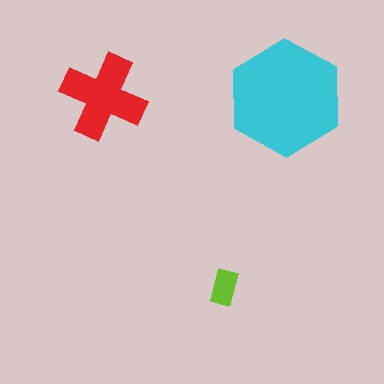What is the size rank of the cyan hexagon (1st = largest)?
1st.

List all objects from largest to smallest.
The cyan hexagon, the red cross, the lime rectangle.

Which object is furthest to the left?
The red cross is leftmost.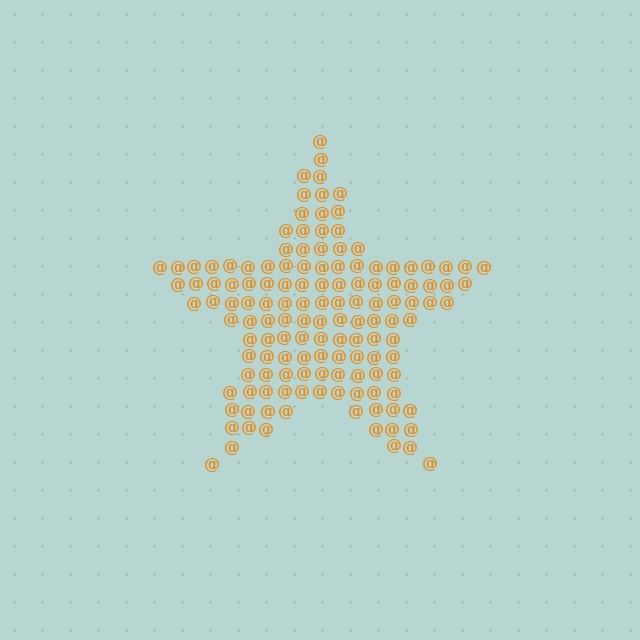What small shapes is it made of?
It is made of small at signs.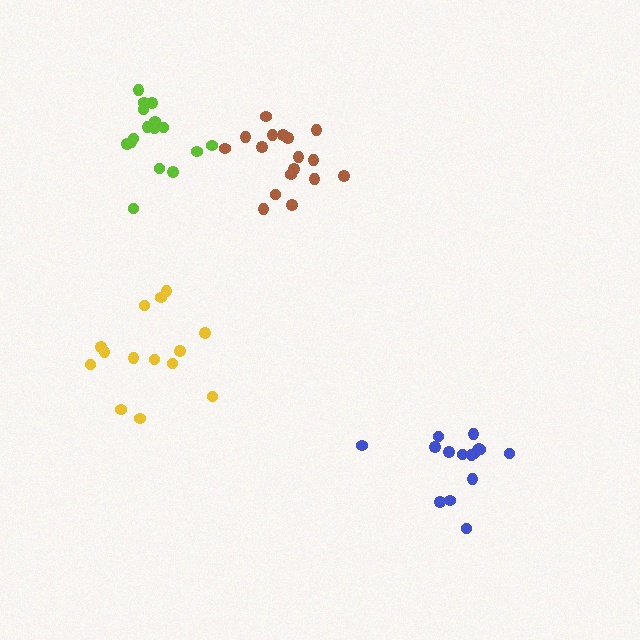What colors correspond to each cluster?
The clusters are colored: brown, yellow, lime, blue.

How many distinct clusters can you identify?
There are 4 distinct clusters.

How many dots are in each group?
Group 1: 17 dots, Group 2: 14 dots, Group 3: 16 dots, Group 4: 15 dots (62 total).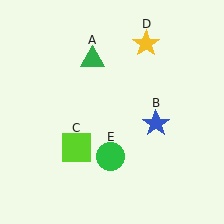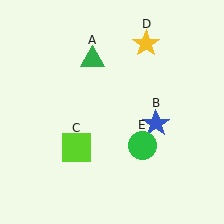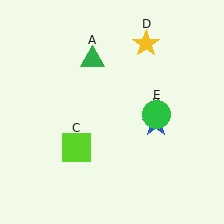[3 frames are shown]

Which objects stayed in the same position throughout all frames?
Green triangle (object A) and blue star (object B) and lime square (object C) and yellow star (object D) remained stationary.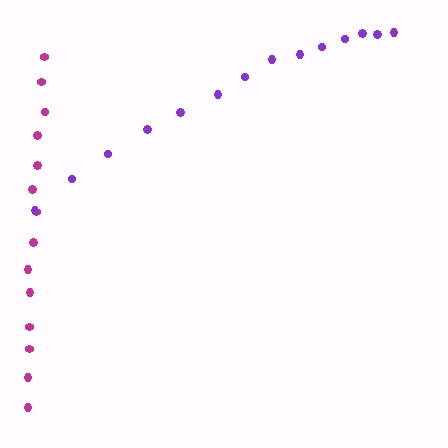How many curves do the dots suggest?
There are 2 distinct paths.